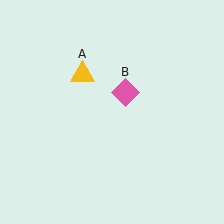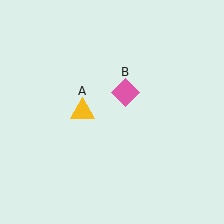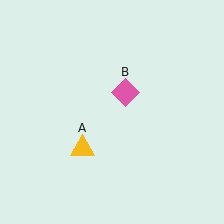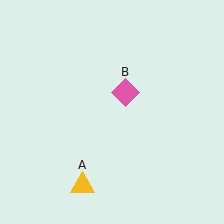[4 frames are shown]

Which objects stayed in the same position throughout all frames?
Pink diamond (object B) remained stationary.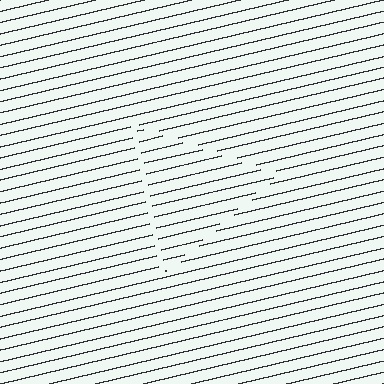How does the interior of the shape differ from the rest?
The interior of the shape contains the same grating, shifted by half a period — the contour is defined by the phase discontinuity where line-ends from the inner and outer gratings abut.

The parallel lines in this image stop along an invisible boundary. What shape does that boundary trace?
An illusory triangle. The interior of the shape contains the same grating, shifted by half a period — the contour is defined by the phase discontinuity where line-ends from the inner and outer gratings abut.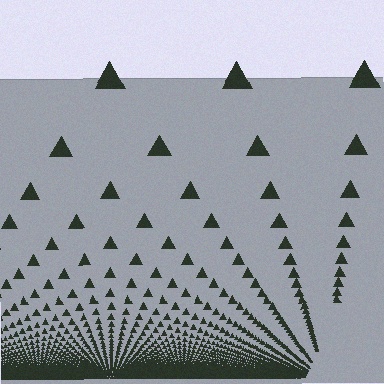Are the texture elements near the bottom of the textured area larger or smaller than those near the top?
Smaller. The gradient is inverted — elements near the bottom are smaller and denser.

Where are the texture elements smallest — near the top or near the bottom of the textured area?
Near the bottom.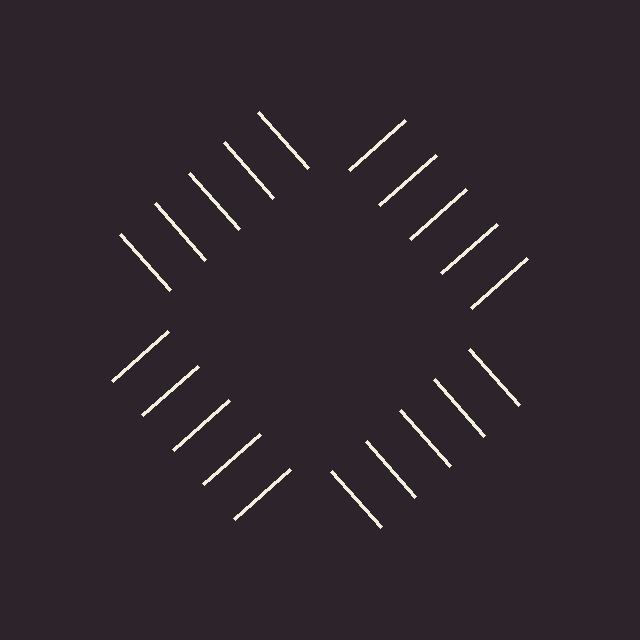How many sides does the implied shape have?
4 sides — the line-ends trace a square.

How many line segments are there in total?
20 — 5 along each of the 4 edges.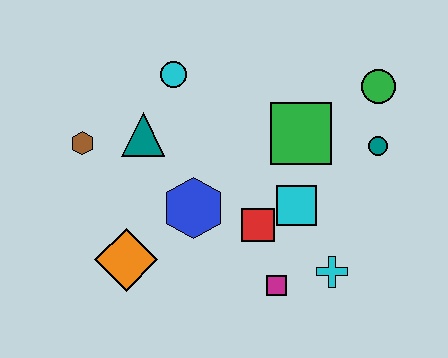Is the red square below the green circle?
Yes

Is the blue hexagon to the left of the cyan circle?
No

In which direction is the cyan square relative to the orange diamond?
The cyan square is to the right of the orange diamond.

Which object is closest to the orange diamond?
The blue hexagon is closest to the orange diamond.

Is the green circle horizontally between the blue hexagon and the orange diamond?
No